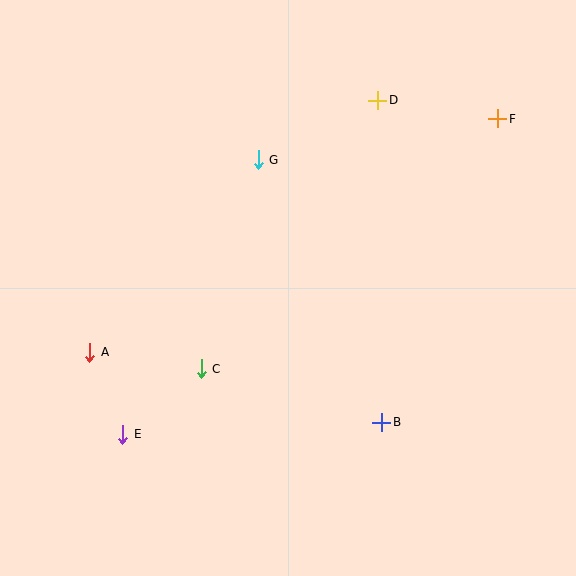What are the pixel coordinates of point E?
Point E is at (123, 434).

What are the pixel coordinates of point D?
Point D is at (378, 100).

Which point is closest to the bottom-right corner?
Point B is closest to the bottom-right corner.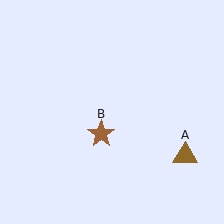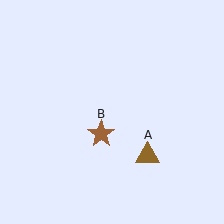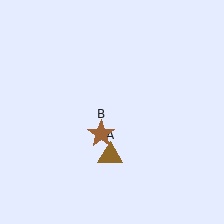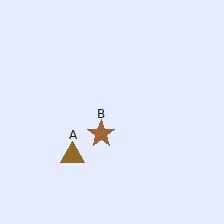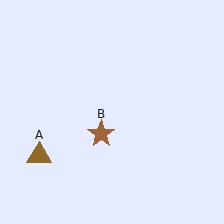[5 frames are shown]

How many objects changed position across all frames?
1 object changed position: brown triangle (object A).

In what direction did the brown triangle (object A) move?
The brown triangle (object A) moved left.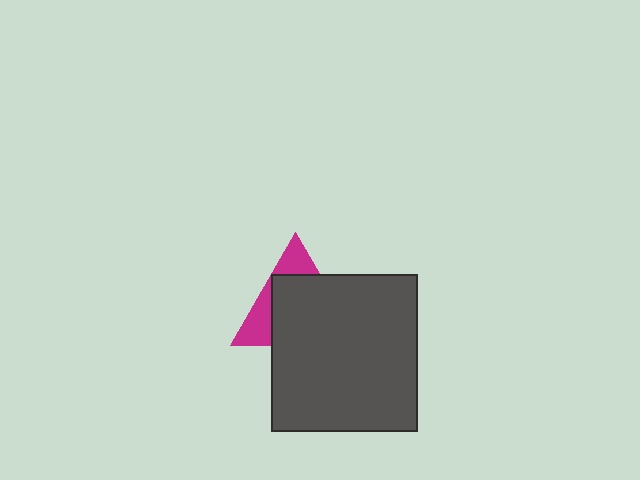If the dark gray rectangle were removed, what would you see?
You would see the complete magenta triangle.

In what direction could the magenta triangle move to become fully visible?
The magenta triangle could move up. That would shift it out from behind the dark gray rectangle entirely.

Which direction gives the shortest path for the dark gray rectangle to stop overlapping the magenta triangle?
Moving down gives the shortest separation.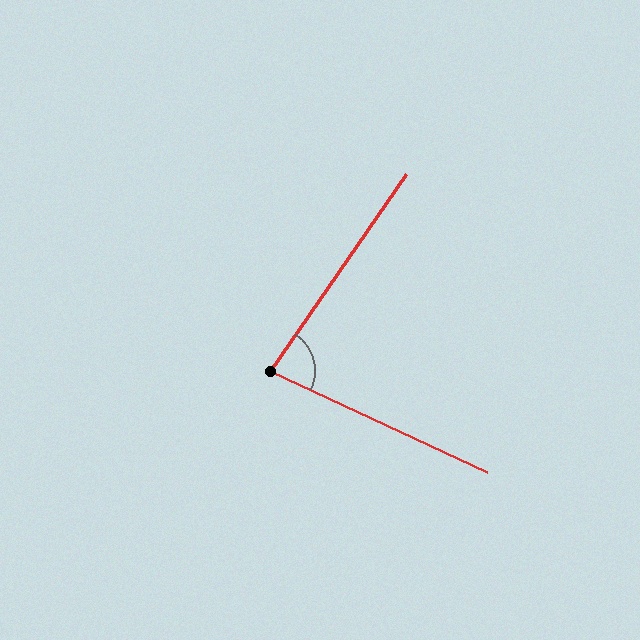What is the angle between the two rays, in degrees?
Approximately 80 degrees.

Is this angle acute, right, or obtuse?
It is acute.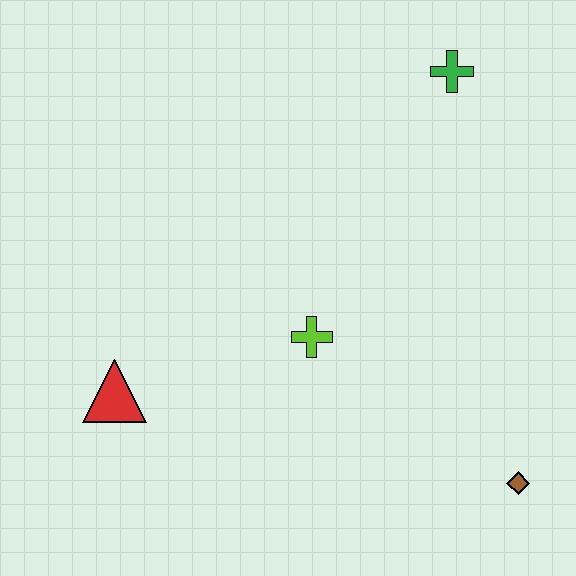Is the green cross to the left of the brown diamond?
Yes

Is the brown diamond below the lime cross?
Yes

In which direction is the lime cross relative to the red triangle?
The lime cross is to the right of the red triangle.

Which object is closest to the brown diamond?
The lime cross is closest to the brown diamond.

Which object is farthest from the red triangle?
The green cross is farthest from the red triangle.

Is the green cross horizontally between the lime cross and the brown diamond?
Yes